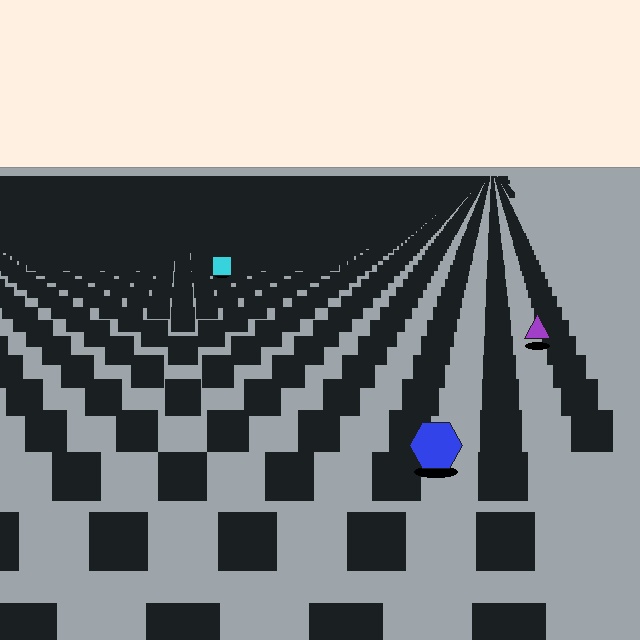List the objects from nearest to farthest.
From nearest to farthest: the blue hexagon, the purple triangle, the cyan square.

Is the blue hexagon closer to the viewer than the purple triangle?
Yes. The blue hexagon is closer — you can tell from the texture gradient: the ground texture is coarser near it.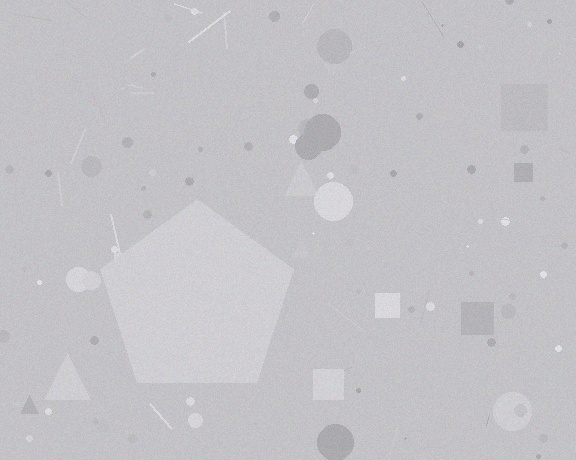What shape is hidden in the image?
A pentagon is hidden in the image.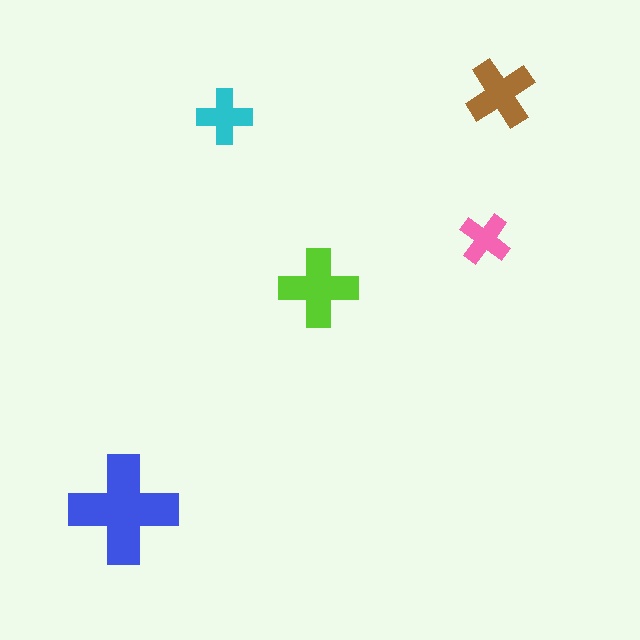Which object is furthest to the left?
The blue cross is leftmost.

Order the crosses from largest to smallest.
the blue one, the lime one, the brown one, the cyan one, the pink one.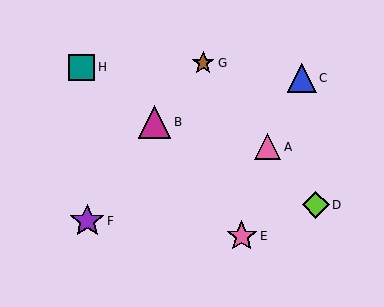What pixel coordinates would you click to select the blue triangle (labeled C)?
Click at (302, 78) to select the blue triangle C.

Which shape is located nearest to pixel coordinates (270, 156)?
The pink triangle (labeled A) at (268, 147) is nearest to that location.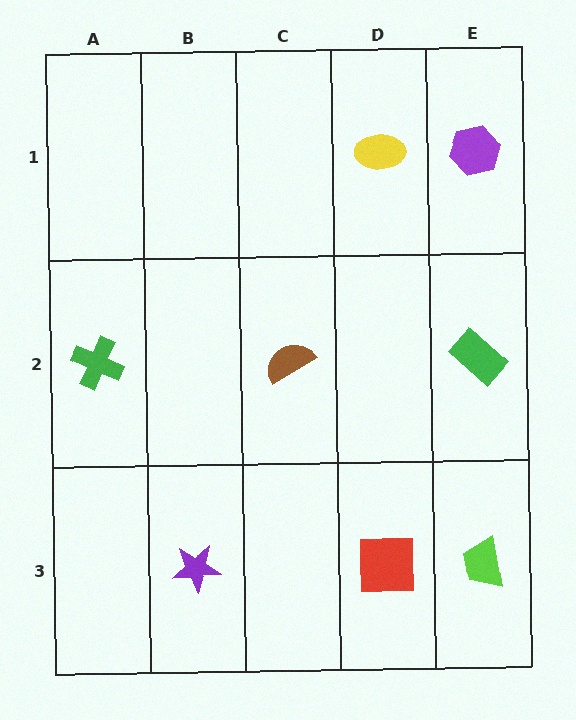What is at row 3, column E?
A lime trapezoid.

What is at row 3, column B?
A purple star.